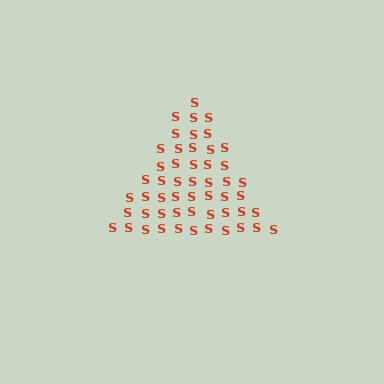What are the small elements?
The small elements are letter S's.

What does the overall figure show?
The overall figure shows a triangle.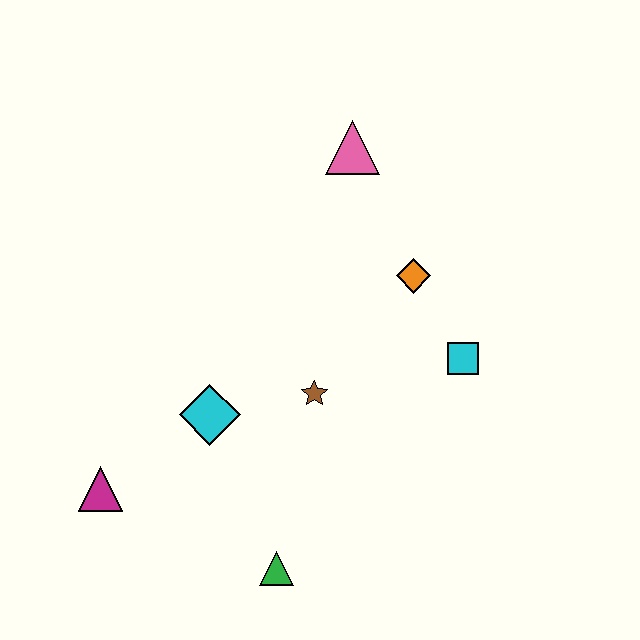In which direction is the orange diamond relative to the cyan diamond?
The orange diamond is to the right of the cyan diamond.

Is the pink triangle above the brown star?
Yes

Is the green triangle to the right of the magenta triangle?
Yes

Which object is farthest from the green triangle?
The pink triangle is farthest from the green triangle.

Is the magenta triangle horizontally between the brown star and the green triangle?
No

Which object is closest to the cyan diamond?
The brown star is closest to the cyan diamond.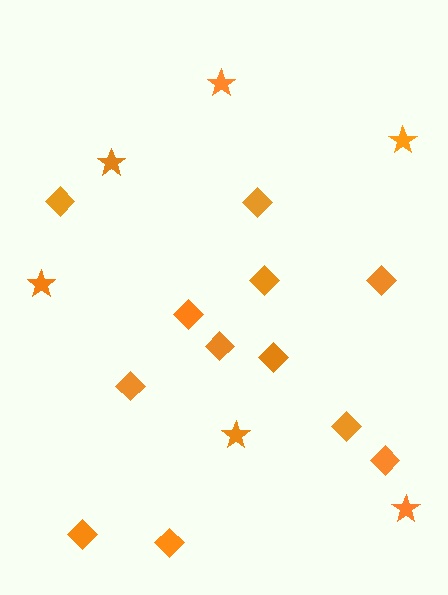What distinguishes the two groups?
There are 2 groups: one group of diamonds (12) and one group of stars (6).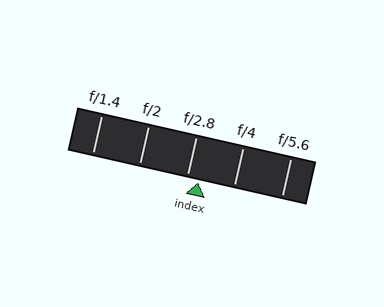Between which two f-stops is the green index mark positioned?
The index mark is between f/2.8 and f/4.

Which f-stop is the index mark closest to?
The index mark is closest to f/2.8.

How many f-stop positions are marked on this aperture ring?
There are 5 f-stop positions marked.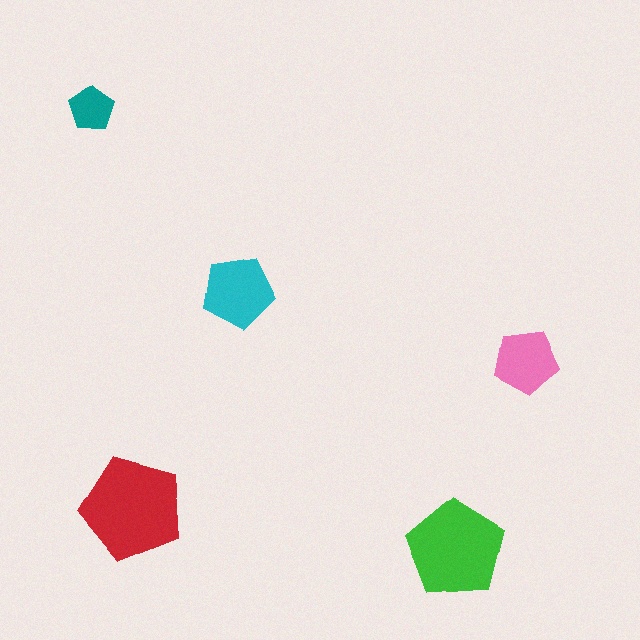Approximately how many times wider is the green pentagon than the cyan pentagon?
About 1.5 times wider.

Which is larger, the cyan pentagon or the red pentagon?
The red one.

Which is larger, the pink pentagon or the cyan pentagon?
The cyan one.